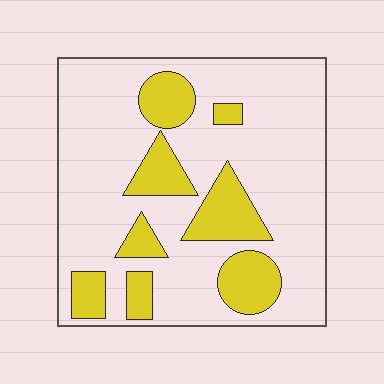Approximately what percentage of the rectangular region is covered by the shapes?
Approximately 25%.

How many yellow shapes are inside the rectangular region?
8.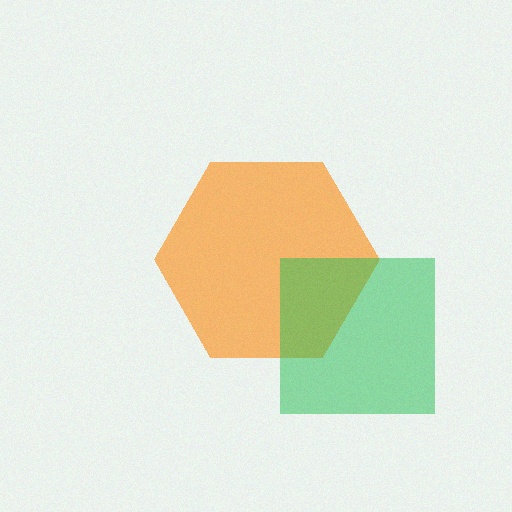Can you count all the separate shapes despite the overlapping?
Yes, there are 2 separate shapes.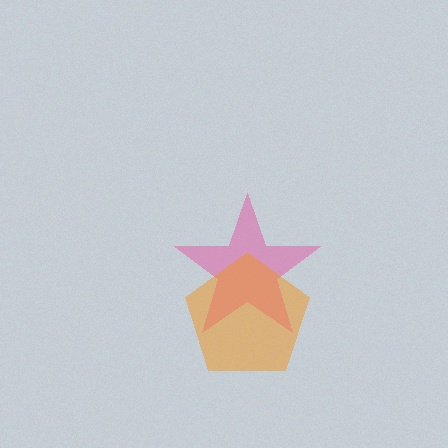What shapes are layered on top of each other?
The layered shapes are: a pink star, an orange pentagon.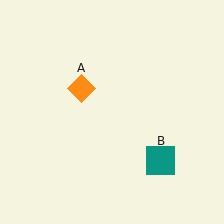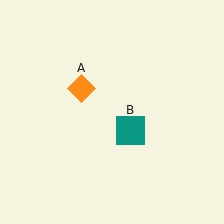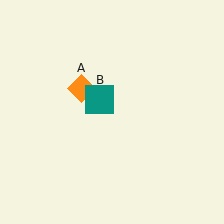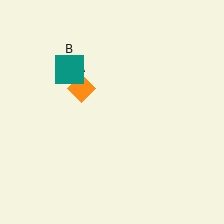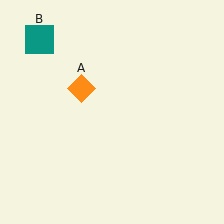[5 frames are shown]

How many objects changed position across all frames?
1 object changed position: teal square (object B).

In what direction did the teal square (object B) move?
The teal square (object B) moved up and to the left.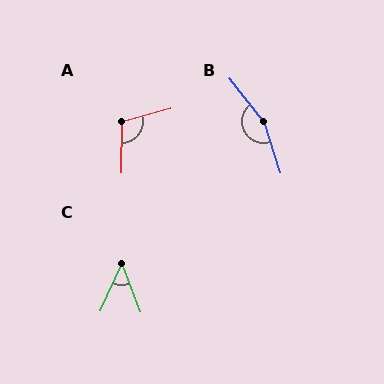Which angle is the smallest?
C, at approximately 46 degrees.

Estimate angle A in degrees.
Approximately 106 degrees.